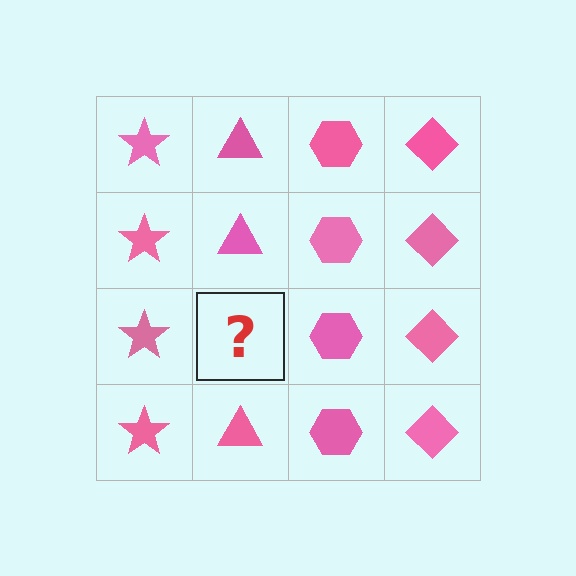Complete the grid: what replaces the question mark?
The question mark should be replaced with a pink triangle.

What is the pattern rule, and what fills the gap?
The rule is that each column has a consistent shape. The gap should be filled with a pink triangle.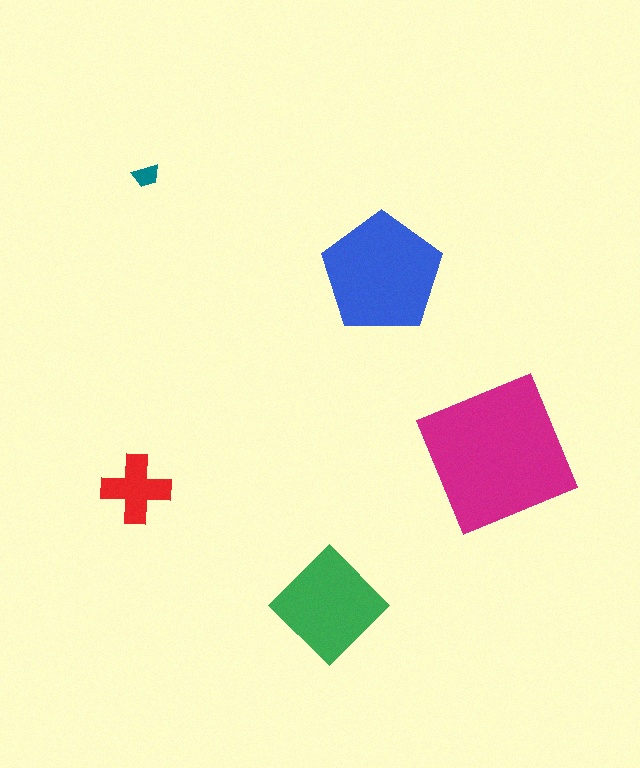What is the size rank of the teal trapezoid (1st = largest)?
5th.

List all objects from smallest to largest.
The teal trapezoid, the red cross, the green diamond, the blue pentagon, the magenta square.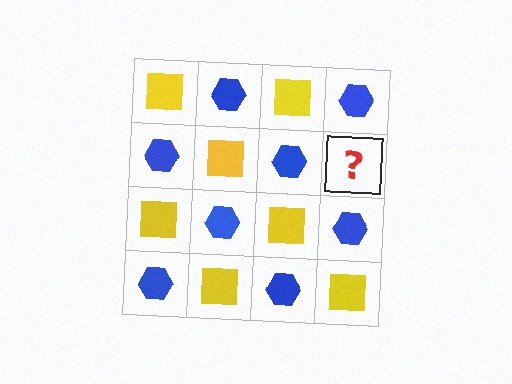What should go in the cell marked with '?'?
The missing cell should contain a yellow square.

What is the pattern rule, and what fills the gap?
The rule is that it alternates yellow square and blue hexagon in a checkerboard pattern. The gap should be filled with a yellow square.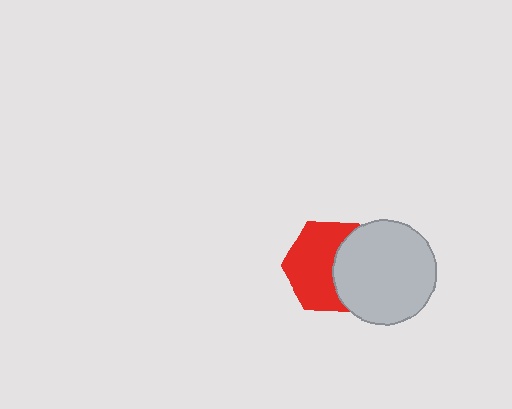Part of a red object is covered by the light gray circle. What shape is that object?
It is a hexagon.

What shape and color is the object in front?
The object in front is a light gray circle.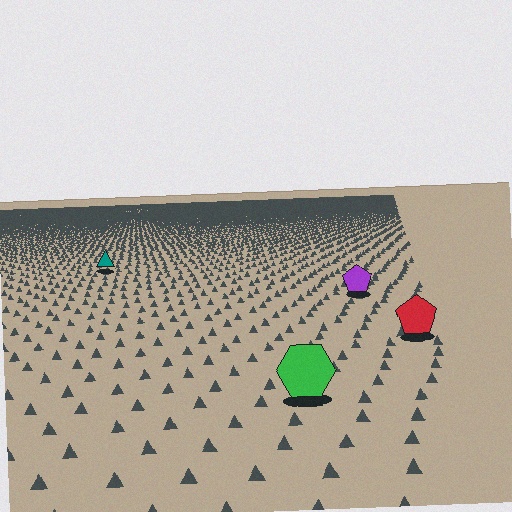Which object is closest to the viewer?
The green hexagon is closest. The texture marks near it are larger and more spread out.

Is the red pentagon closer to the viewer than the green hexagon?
No. The green hexagon is closer — you can tell from the texture gradient: the ground texture is coarser near it.